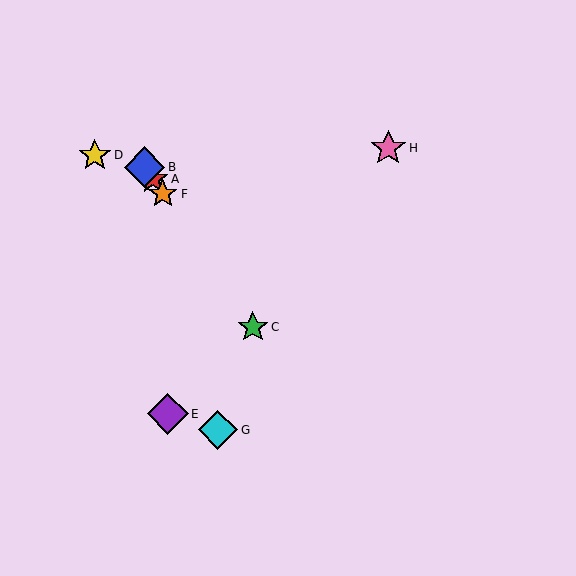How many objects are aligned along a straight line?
4 objects (A, B, C, F) are aligned along a straight line.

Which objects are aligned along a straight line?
Objects A, B, C, F are aligned along a straight line.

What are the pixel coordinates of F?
Object F is at (163, 194).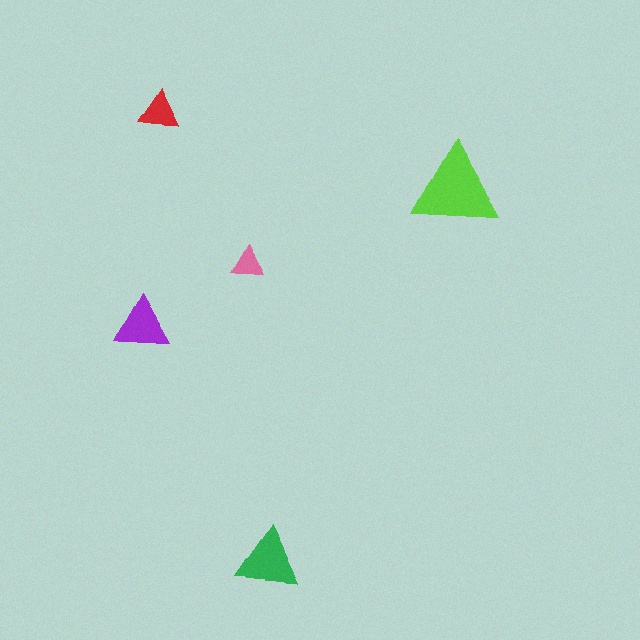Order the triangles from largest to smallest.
the lime one, the green one, the purple one, the red one, the pink one.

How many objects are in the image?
There are 5 objects in the image.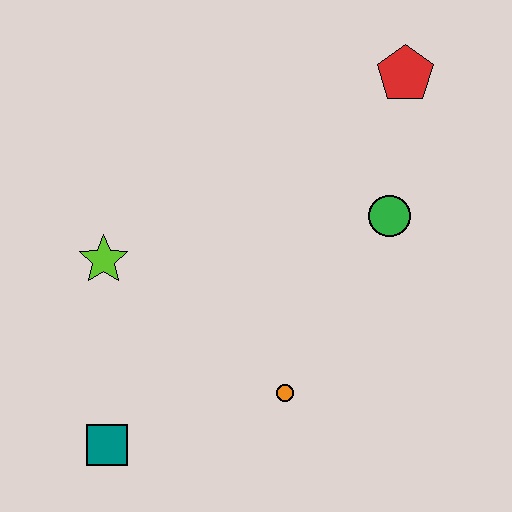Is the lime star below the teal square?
No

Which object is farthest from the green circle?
The teal square is farthest from the green circle.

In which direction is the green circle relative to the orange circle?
The green circle is above the orange circle.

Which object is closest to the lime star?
The teal square is closest to the lime star.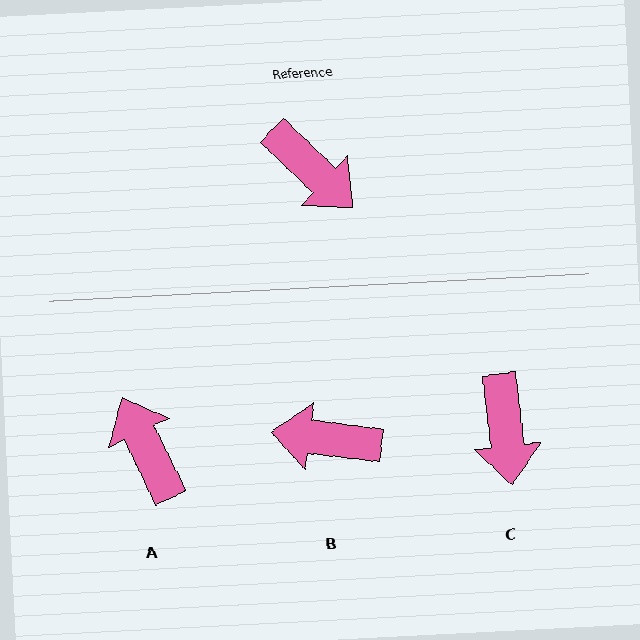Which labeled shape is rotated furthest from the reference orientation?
A, about 159 degrees away.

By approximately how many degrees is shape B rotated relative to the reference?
Approximately 144 degrees clockwise.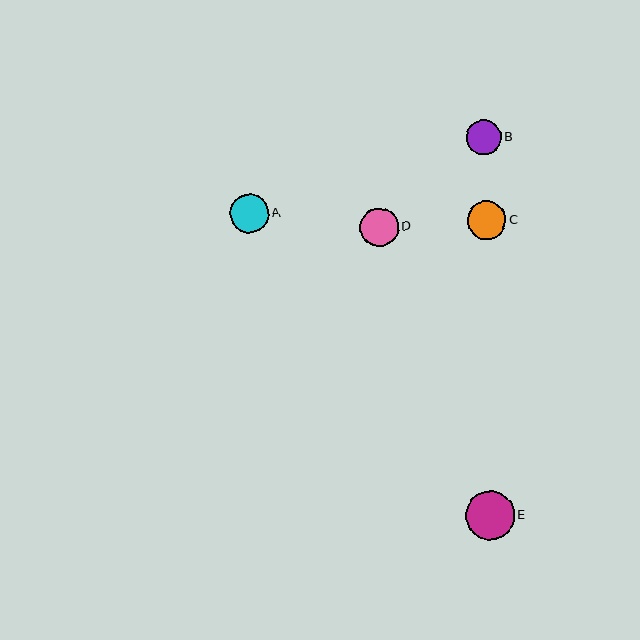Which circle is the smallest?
Circle B is the smallest with a size of approximately 35 pixels.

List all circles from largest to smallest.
From largest to smallest: E, C, D, A, B.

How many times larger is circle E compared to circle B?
Circle E is approximately 1.4 times the size of circle B.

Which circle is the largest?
Circle E is the largest with a size of approximately 49 pixels.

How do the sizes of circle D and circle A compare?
Circle D and circle A are approximately the same size.